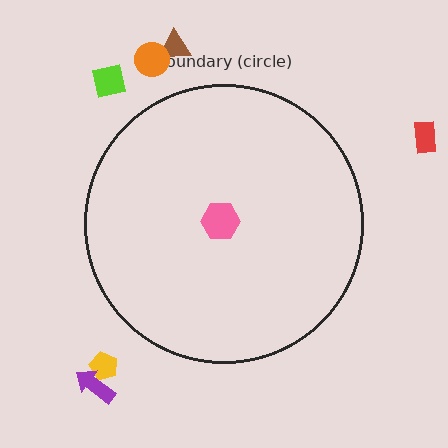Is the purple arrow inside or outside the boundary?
Outside.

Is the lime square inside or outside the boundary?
Outside.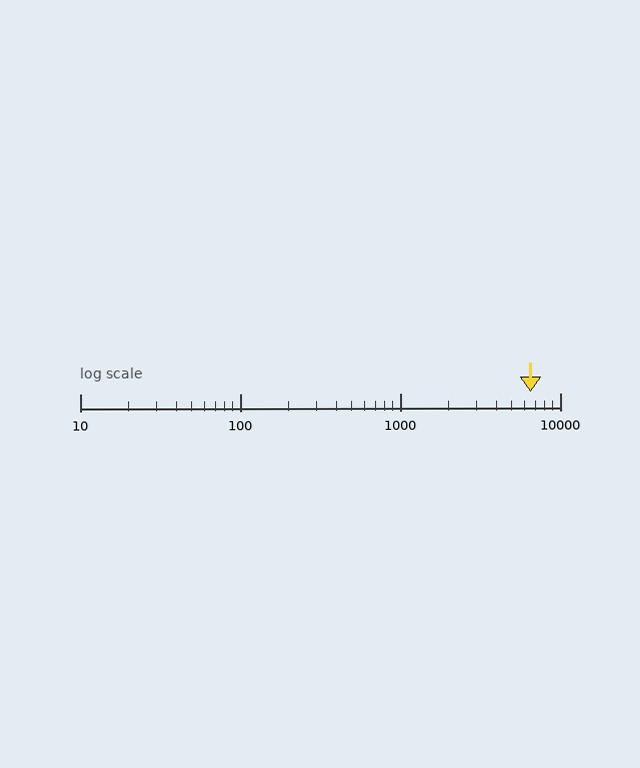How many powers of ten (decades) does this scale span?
The scale spans 3 decades, from 10 to 10000.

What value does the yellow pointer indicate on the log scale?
The pointer indicates approximately 6500.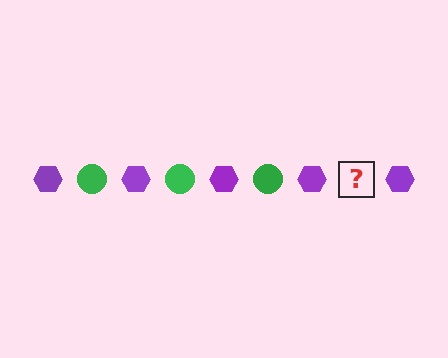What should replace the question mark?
The question mark should be replaced with a green circle.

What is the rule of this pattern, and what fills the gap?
The rule is that the pattern alternates between purple hexagon and green circle. The gap should be filled with a green circle.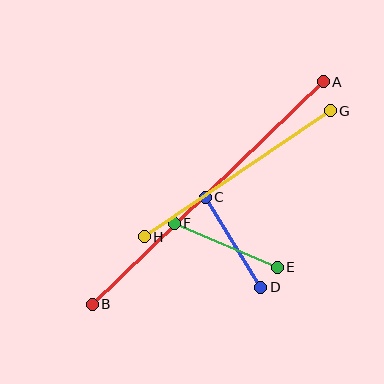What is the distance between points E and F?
The distance is approximately 112 pixels.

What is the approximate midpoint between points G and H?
The midpoint is at approximately (237, 174) pixels.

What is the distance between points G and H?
The distance is approximately 224 pixels.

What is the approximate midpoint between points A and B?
The midpoint is at approximately (208, 193) pixels.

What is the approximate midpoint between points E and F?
The midpoint is at approximately (226, 245) pixels.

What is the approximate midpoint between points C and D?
The midpoint is at approximately (233, 242) pixels.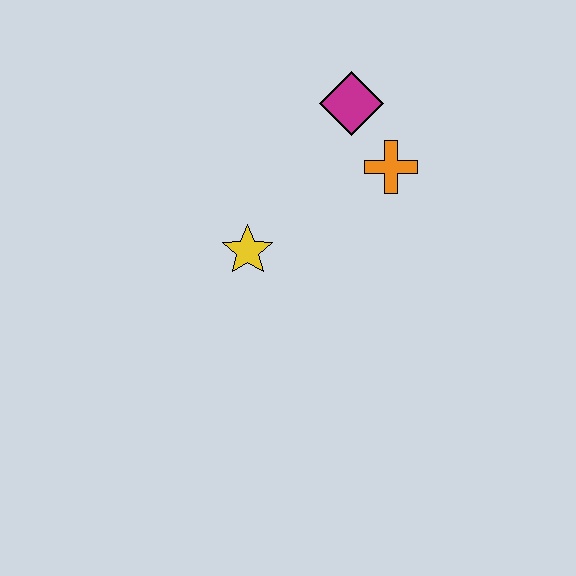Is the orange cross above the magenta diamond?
No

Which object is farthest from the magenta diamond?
The yellow star is farthest from the magenta diamond.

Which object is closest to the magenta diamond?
The orange cross is closest to the magenta diamond.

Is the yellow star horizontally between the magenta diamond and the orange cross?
No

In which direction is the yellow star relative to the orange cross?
The yellow star is to the left of the orange cross.